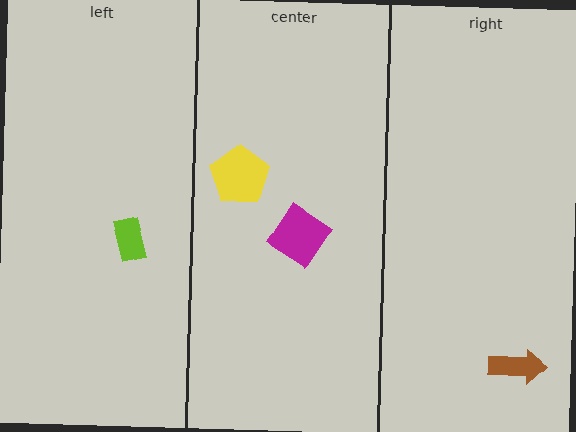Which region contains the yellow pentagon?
The center region.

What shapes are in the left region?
The lime rectangle.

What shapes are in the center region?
The magenta diamond, the yellow pentagon.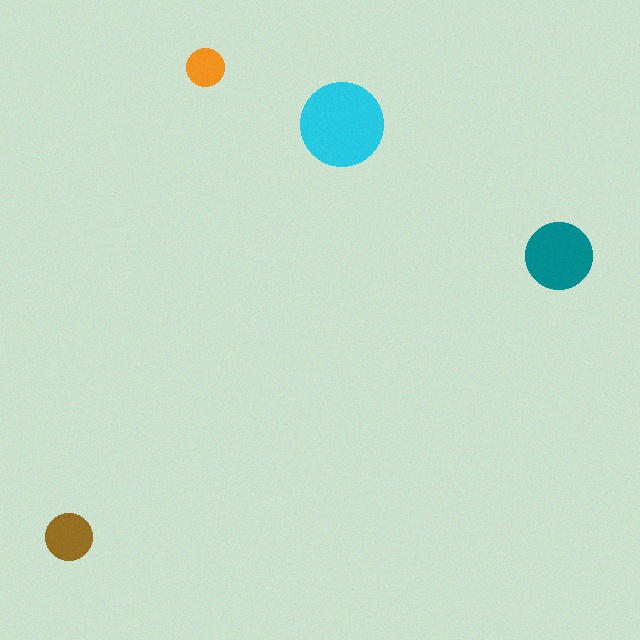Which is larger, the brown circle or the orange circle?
The brown one.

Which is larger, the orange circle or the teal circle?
The teal one.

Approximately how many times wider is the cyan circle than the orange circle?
About 2 times wider.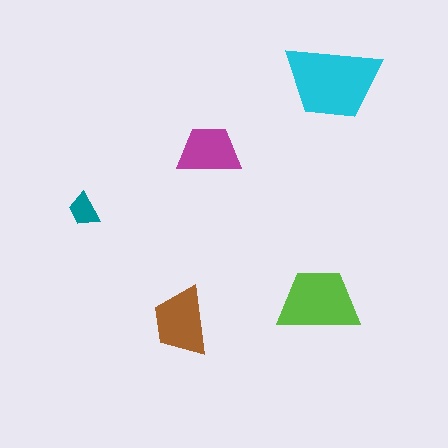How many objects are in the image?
There are 5 objects in the image.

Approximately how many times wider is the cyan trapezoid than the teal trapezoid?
About 3 times wider.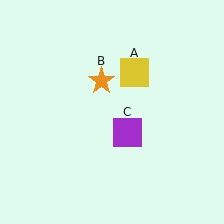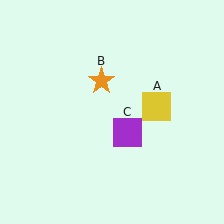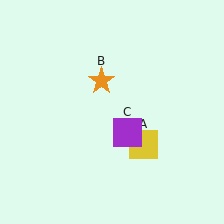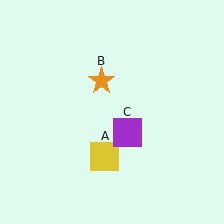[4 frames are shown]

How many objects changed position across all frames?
1 object changed position: yellow square (object A).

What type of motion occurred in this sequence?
The yellow square (object A) rotated clockwise around the center of the scene.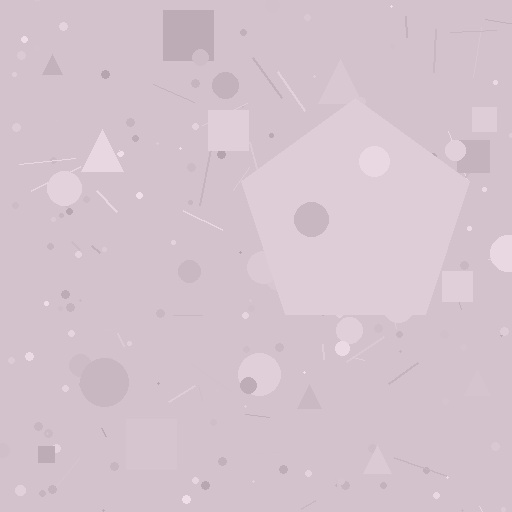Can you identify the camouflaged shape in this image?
The camouflaged shape is a pentagon.